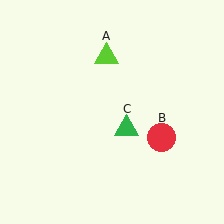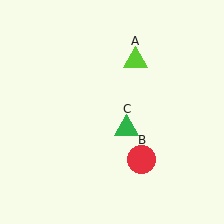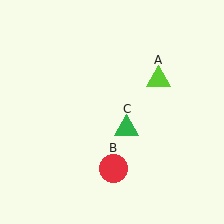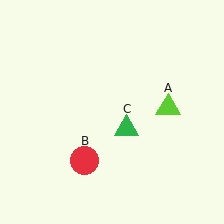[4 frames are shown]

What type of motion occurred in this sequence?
The lime triangle (object A), red circle (object B) rotated clockwise around the center of the scene.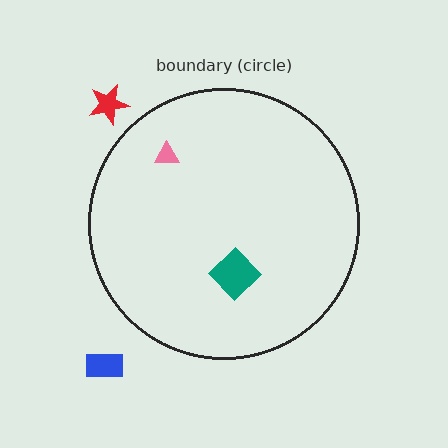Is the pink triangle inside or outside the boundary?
Inside.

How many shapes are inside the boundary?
2 inside, 2 outside.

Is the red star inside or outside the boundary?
Outside.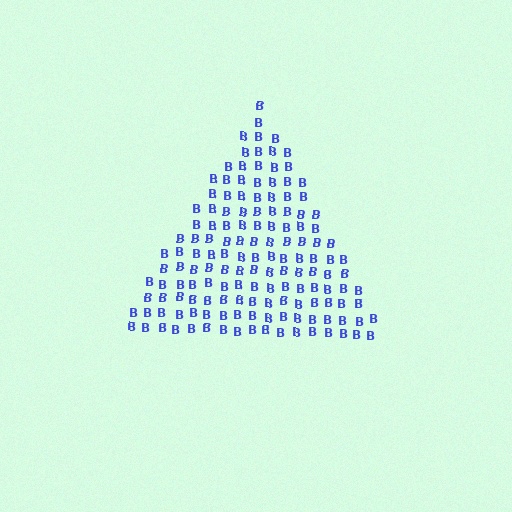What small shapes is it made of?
It is made of small letter B's.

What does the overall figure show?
The overall figure shows a triangle.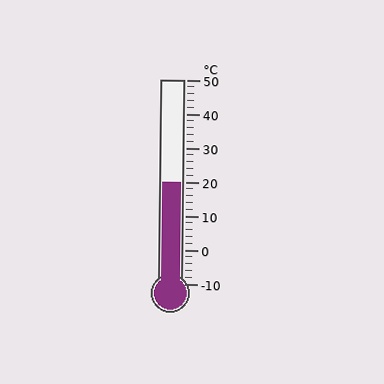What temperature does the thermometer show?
The thermometer shows approximately 20°C.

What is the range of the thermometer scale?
The thermometer scale ranges from -10°C to 50°C.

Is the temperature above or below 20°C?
The temperature is at 20°C.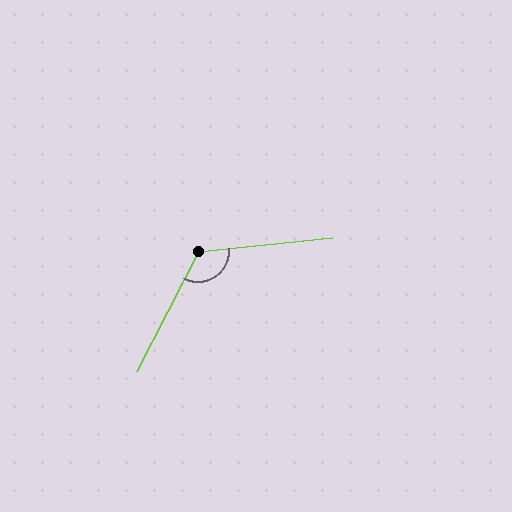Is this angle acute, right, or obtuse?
It is obtuse.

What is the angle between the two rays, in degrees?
Approximately 123 degrees.